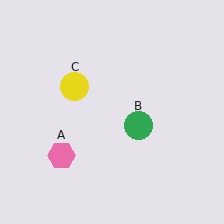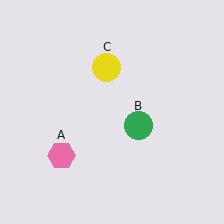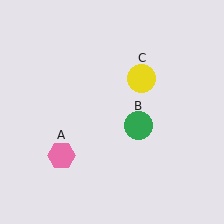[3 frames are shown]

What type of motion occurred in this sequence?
The yellow circle (object C) rotated clockwise around the center of the scene.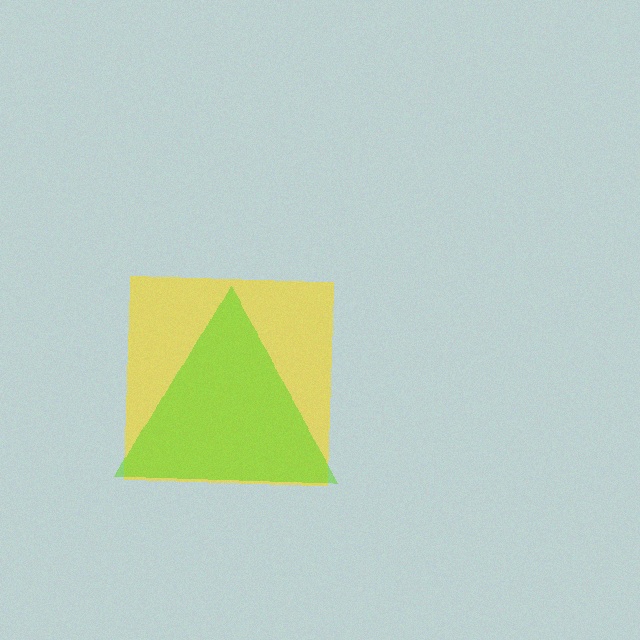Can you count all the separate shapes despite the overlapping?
Yes, there are 2 separate shapes.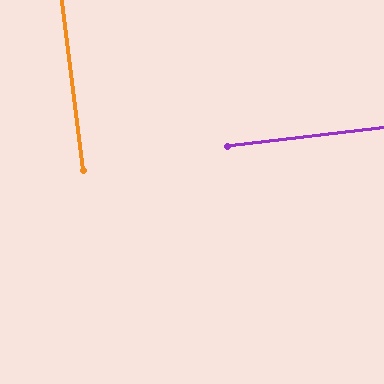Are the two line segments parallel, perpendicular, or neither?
Perpendicular — they meet at approximately 90°.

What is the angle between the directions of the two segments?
Approximately 90 degrees.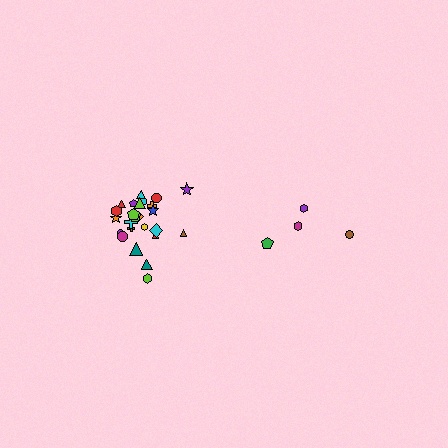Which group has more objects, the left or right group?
The left group.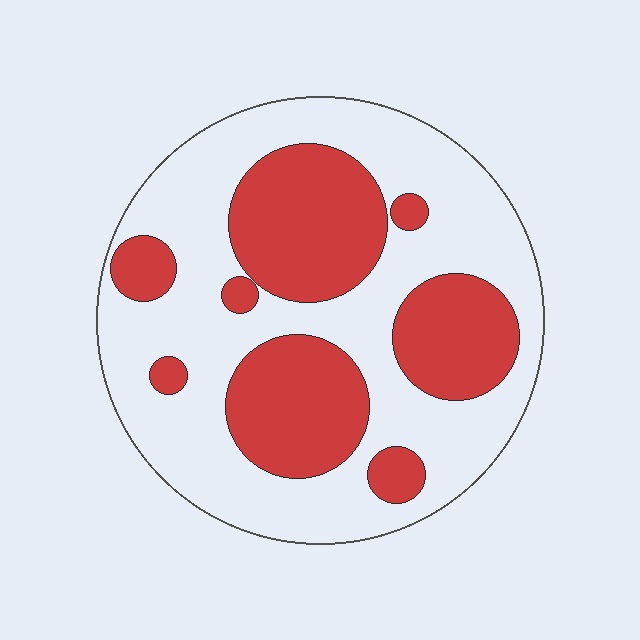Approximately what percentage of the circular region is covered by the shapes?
Approximately 35%.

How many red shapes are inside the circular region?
8.